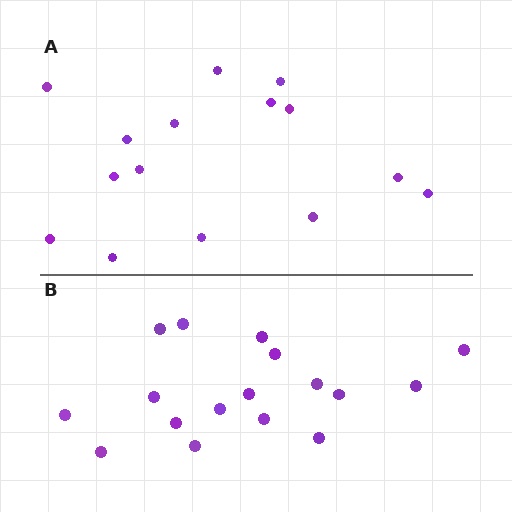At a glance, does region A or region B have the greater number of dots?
Region B (the bottom region) has more dots.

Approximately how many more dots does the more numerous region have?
Region B has just a few more — roughly 2 or 3 more dots than region A.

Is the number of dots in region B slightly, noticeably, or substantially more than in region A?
Region B has only slightly more — the two regions are fairly close. The ratio is roughly 1.1 to 1.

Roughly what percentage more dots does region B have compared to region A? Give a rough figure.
About 15% more.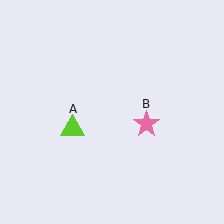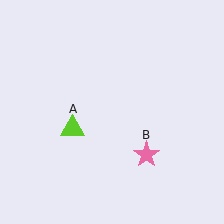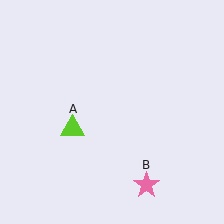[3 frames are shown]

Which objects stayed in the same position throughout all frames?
Lime triangle (object A) remained stationary.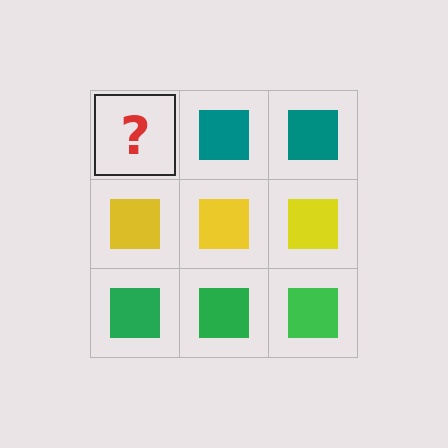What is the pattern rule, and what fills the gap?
The rule is that each row has a consistent color. The gap should be filled with a teal square.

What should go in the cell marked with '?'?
The missing cell should contain a teal square.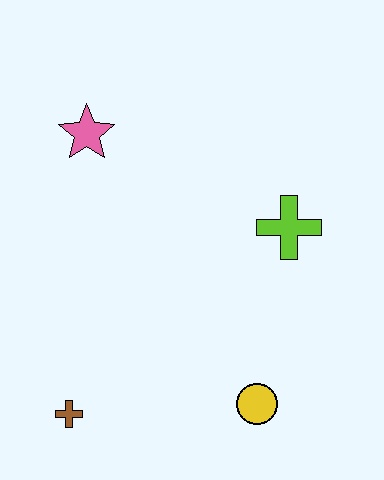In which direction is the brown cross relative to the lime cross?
The brown cross is to the left of the lime cross.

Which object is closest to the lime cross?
The yellow circle is closest to the lime cross.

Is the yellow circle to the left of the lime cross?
Yes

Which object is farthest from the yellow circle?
The pink star is farthest from the yellow circle.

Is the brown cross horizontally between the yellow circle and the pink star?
No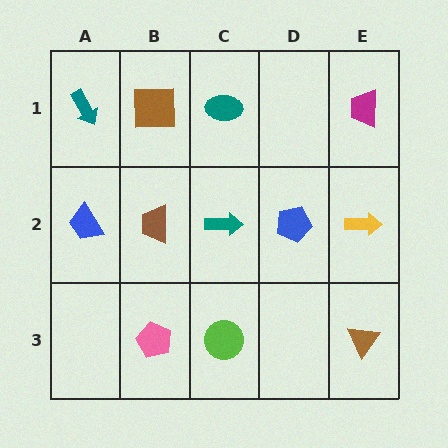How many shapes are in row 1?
4 shapes.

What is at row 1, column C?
A teal ellipse.